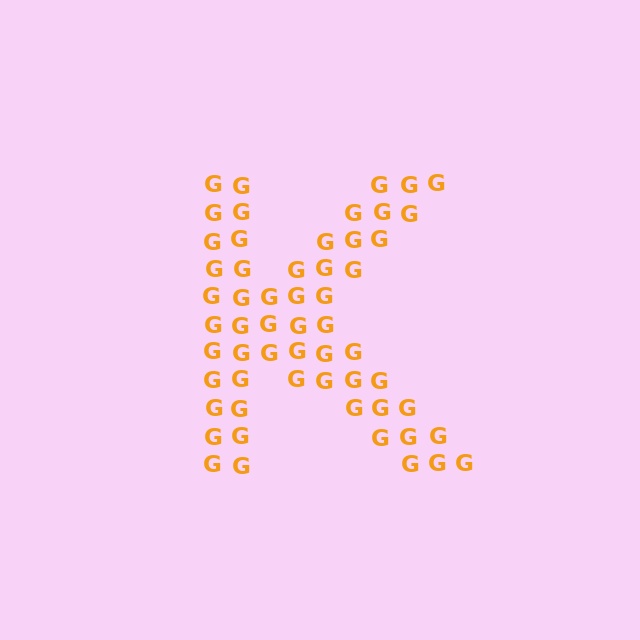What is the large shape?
The large shape is the letter K.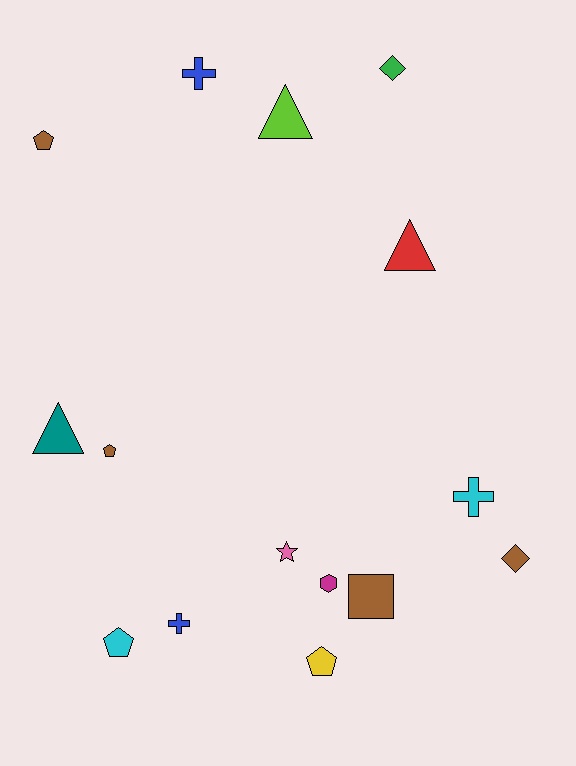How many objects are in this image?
There are 15 objects.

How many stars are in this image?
There is 1 star.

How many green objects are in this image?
There is 1 green object.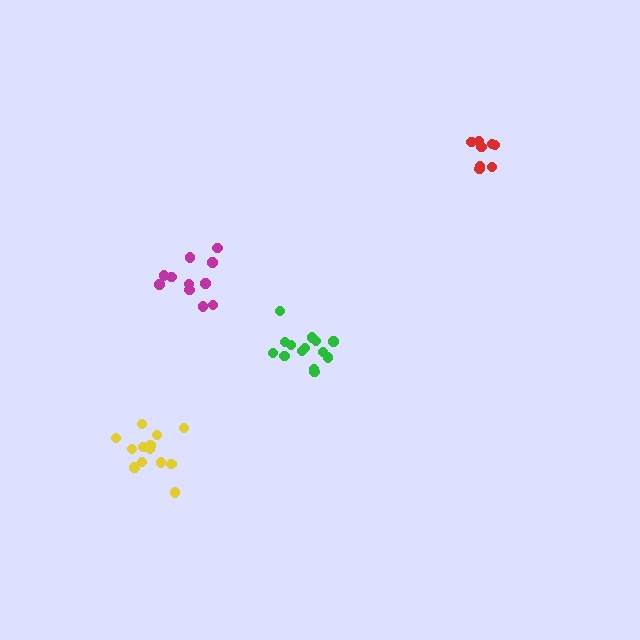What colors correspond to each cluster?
The clusters are colored: magenta, yellow, green, red.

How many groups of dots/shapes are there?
There are 4 groups.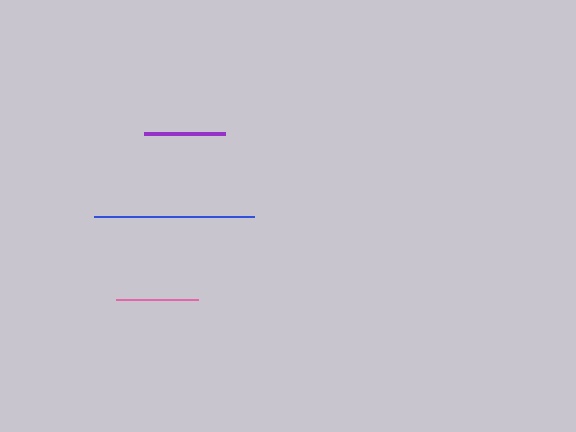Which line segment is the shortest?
The purple line is the shortest at approximately 81 pixels.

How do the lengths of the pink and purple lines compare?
The pink and purple lines are approximately the same length.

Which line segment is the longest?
The blue line is the longest at approximately 160 pixels.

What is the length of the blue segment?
The blue segment is approximately 160 pixels long.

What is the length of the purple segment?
The purple segment is approximately 81 pixels long.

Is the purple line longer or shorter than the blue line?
The blue line is longer than the purple line.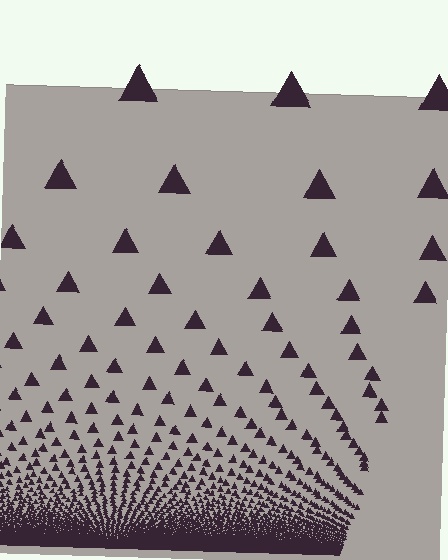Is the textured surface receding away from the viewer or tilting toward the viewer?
The surface appears to tilt toward the viewer. Texture elements get larger and sparser toward the top.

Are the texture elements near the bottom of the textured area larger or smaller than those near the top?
Smaller. The gradient is inverted — elements near the bottom are smaller and denser.